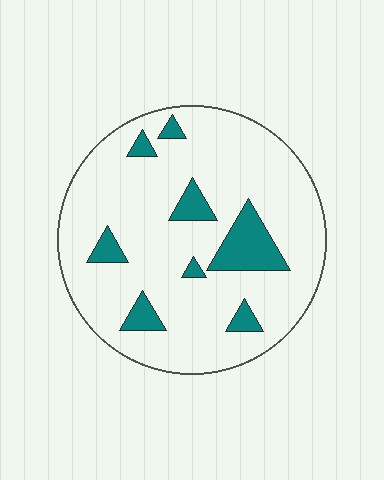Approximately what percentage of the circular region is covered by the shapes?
Approximately 15%.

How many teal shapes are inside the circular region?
8.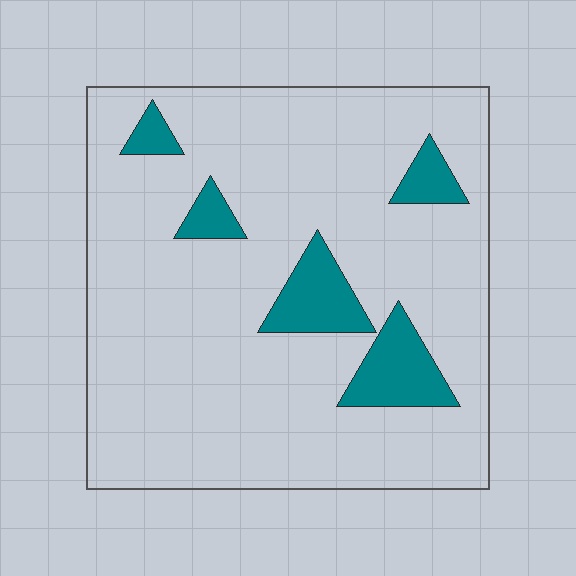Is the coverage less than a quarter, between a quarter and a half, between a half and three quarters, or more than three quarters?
Less than a quarter.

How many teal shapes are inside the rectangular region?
5.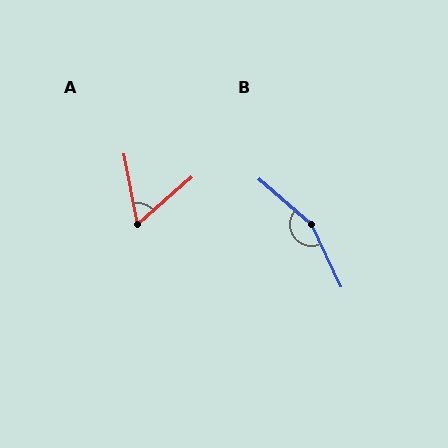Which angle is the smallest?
A, at approximately 60 degrees.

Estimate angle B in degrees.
Approximately 157 degrees.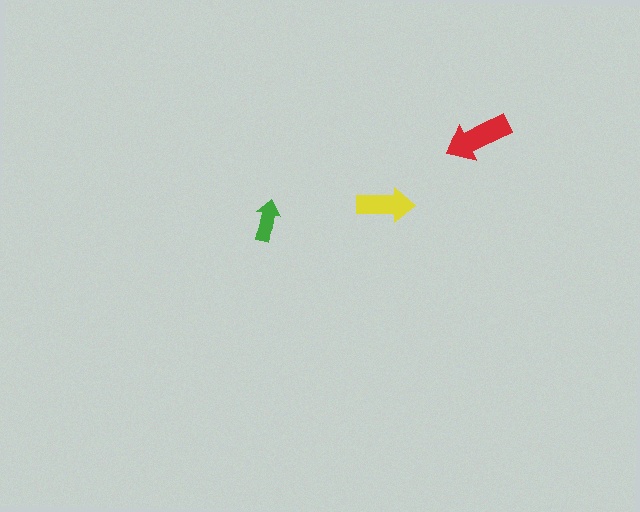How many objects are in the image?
There are 3 objects in the image.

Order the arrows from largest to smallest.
the red one, the yellow one, the green one.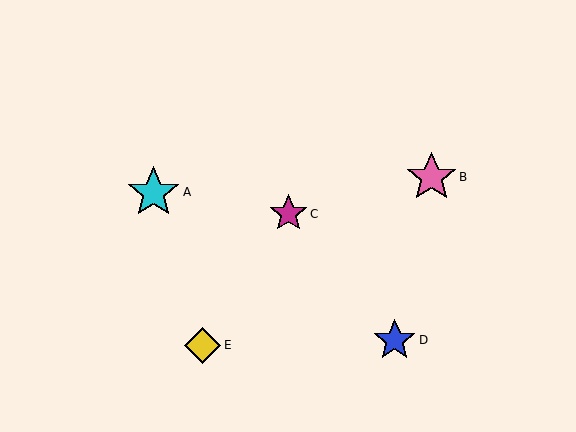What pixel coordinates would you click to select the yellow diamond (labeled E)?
Click at (203, 345) to select the yellow diamond E.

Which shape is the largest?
The cyan star (labeled A) is the largest.